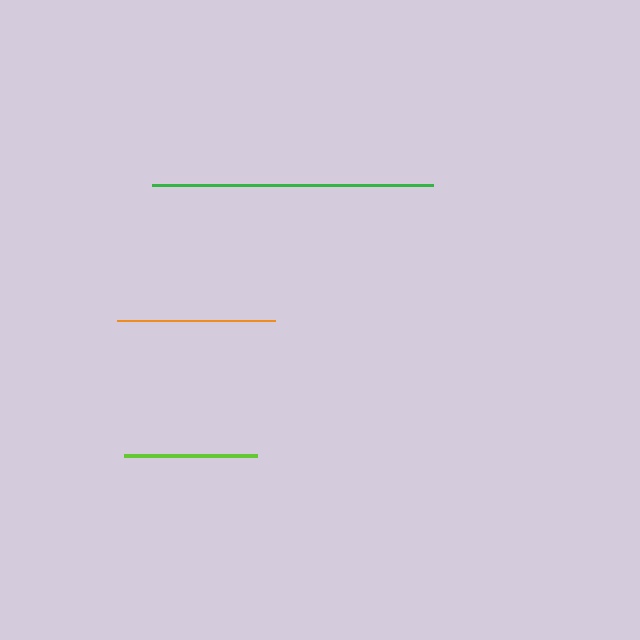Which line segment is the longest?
The green line is the longest at approximately 281 pixels.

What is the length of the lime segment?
The lime segment is approximately 133 pixels long.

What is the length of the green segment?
The green segment is approximately 281 pixels long.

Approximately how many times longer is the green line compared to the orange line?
The green line is approximately 1.8 times the length of the orange line.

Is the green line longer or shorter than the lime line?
The green line is longer than the lime line.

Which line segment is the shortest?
The lime line is the shortest at approximately 133 pixels.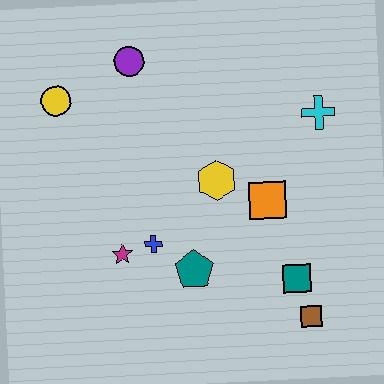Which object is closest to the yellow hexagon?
The orange square is closest to the yellow hexagon.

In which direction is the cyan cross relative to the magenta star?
The cyan cross is to the right of the magenta star.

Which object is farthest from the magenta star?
The cyan cross is farthest from the magenta star.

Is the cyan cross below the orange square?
No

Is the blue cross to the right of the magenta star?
Yes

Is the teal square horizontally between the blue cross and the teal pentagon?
No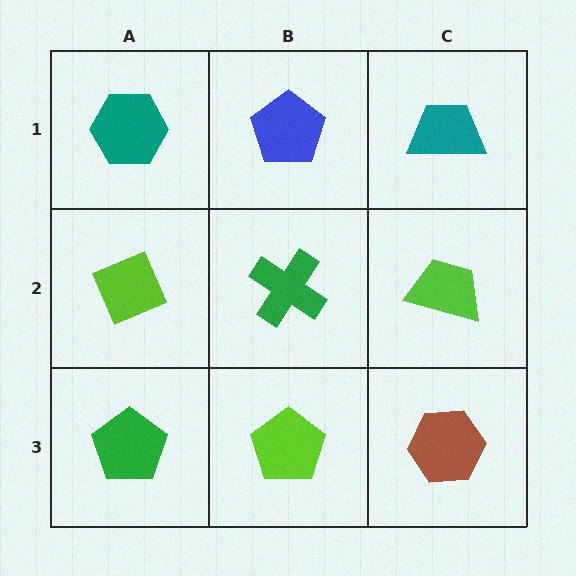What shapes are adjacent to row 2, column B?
A blue pentagon (row 1, column B), a lime pentagon (row 3, column B), a lime diamond (row 2, column A), a lime trapezoid (row 2, column C).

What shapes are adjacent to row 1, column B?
A green cross (row 2, column B), a teal hexagon (row 1, column A), a teal trapezoid (row 1, column C).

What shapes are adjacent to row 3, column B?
A green cross (row 2, column B), a green pentagon (row 3, column A), a brown hexagon (row 3, column C).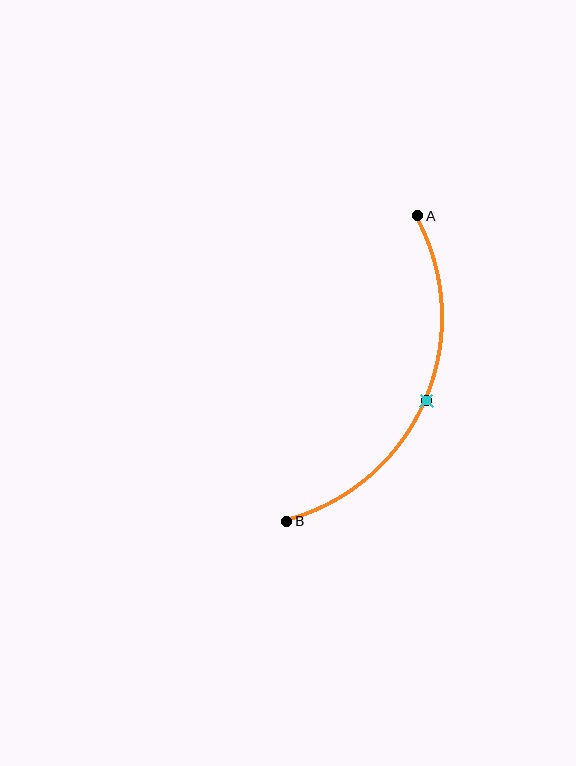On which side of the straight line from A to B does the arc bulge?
The arc bulges to the right of the straight line connecting A and B.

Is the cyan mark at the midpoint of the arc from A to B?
Yes. The cyan mark lies on the arc at equal arc-length from both A and B — it is the arc midpoint.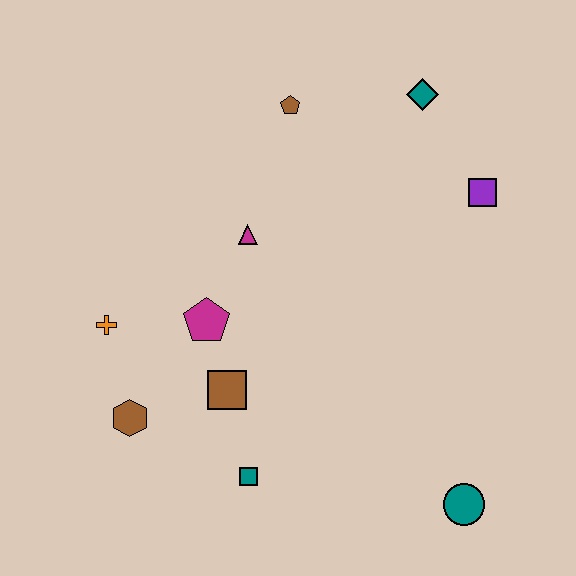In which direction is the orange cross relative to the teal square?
The orange cross is above the teal square.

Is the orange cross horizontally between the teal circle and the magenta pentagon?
No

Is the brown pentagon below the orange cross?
No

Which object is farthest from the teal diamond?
The brown hexagon is farthest from the teal diamond.